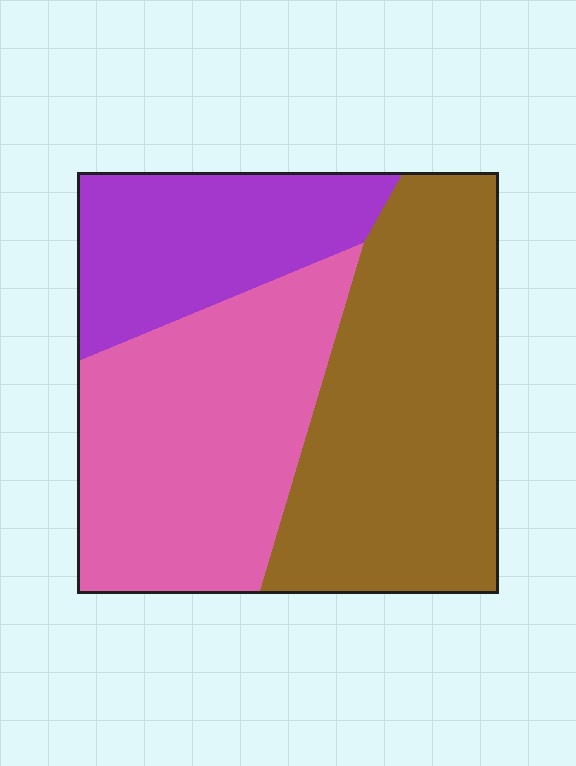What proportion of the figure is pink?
Pink covers around 35% of the figure.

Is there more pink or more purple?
Pink.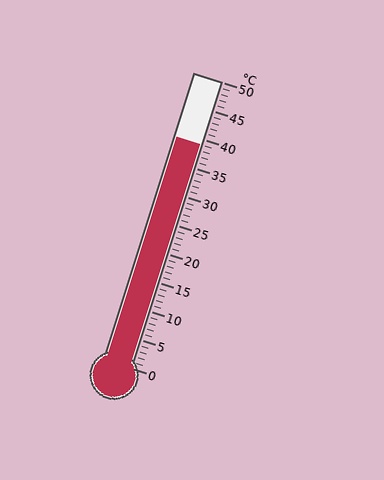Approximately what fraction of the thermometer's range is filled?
The thermometer is filled to approximately 80% of its range.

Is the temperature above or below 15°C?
The temperature is above 15°C.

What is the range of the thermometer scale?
The thermometer scale ranges from 0°C to 50°C.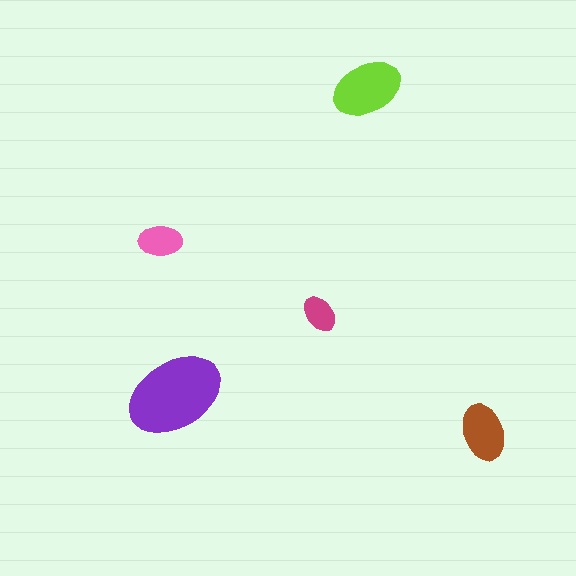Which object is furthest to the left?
The pink ellipse is leftmost.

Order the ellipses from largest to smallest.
the purple one, the lime one, the brown one, the pink one, the magenta one.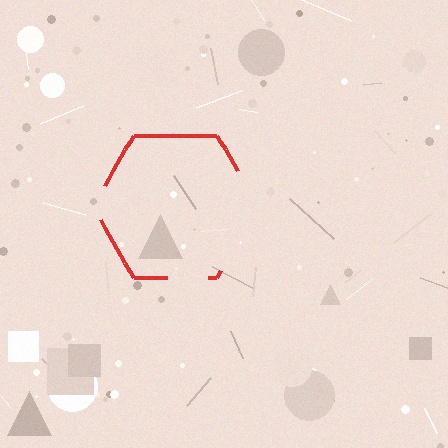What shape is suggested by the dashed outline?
The dashed outline suggests a hexagon.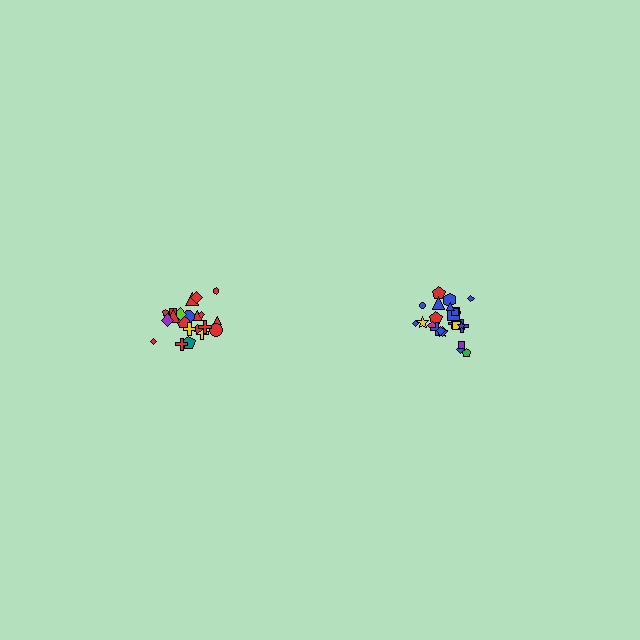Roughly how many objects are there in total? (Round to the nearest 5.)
Roughly 45 objects in total.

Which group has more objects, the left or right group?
The right group.